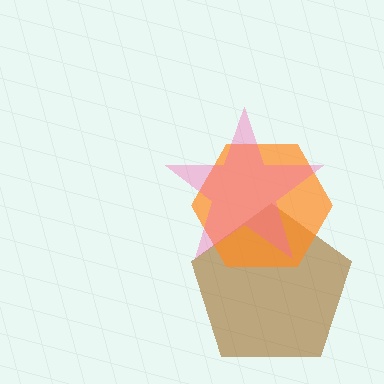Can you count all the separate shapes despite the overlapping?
Yes, there are 3 separate shapes.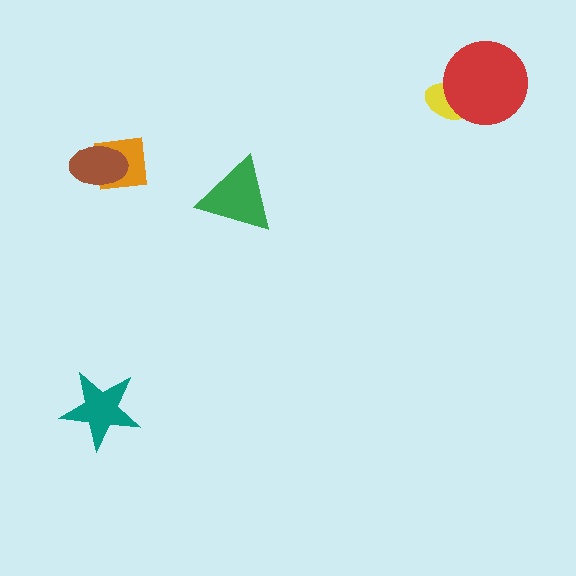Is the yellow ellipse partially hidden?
Yes, it is partially covered by another shape.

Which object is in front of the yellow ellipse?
The red circle is in front of the yellow ellipse.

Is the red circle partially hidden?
No, no other shape covers it.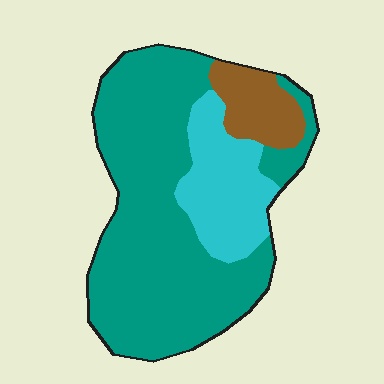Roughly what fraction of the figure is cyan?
Cyan takes up about one fifth (1/5) of the figure.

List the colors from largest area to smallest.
From largest to smallest: teal, cyan, brown.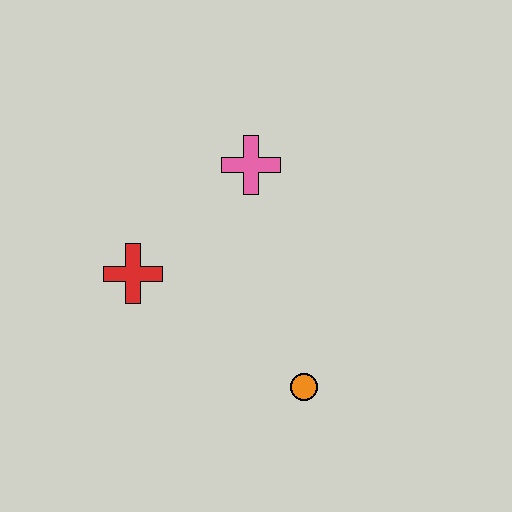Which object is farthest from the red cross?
The orange circle is farthest from the red cross.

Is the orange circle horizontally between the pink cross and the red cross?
No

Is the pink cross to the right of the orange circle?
No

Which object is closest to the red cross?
The pink cross is closest to the red cross.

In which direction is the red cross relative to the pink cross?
The red cross is to the left of the pink cross.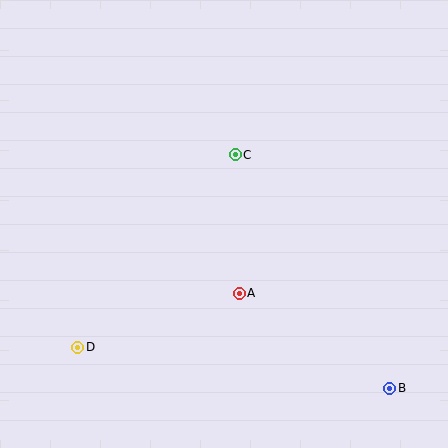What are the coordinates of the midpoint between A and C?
The midpoint between A and C is at (237, 224).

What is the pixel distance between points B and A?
The distance between B and A is 178 pixels.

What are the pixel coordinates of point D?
Point D is at (78, 347).